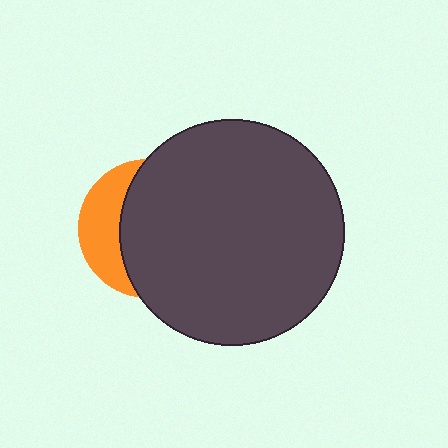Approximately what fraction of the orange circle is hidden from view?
Roughly 69% of the orange circle is hidden behind the dark gray circle.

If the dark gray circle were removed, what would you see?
You would see the complete orange circle.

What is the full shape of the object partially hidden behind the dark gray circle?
The partially hidden object is an orange circle.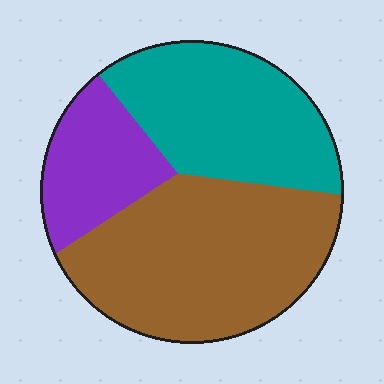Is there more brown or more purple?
Brown.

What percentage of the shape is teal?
Teal takes up about one third (1/3) of the shape.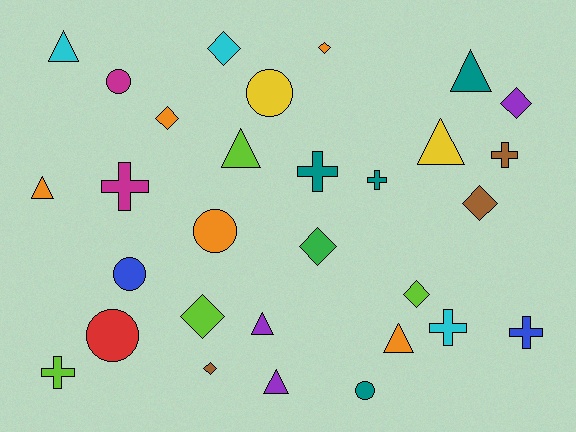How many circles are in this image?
There are 6 circles.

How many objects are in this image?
There are 30 objects.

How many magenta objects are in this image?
There are 2 magenta objects.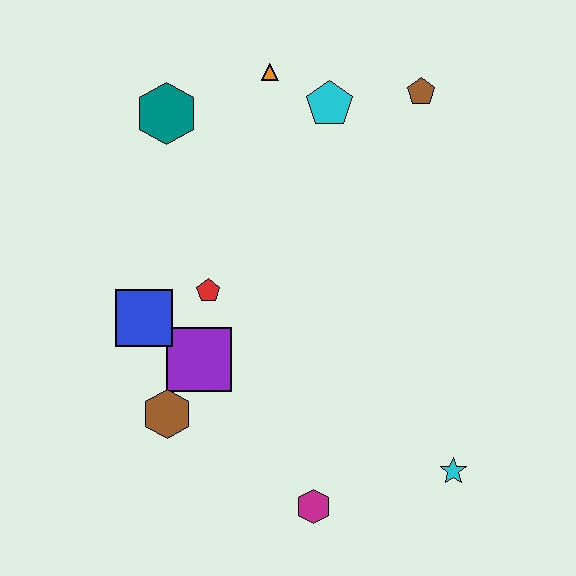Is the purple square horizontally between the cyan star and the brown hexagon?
Yes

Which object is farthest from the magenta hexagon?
The orange triangle is farthest from the magenta hexagon.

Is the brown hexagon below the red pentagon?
Yes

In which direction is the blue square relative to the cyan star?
The blue square is to the left of the cyan star.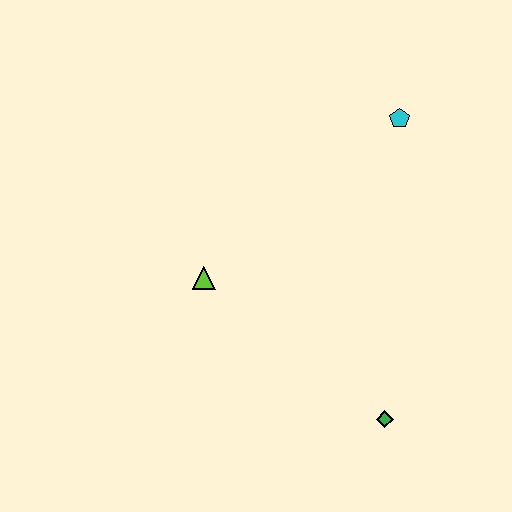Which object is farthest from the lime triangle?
The cyan pentagon is farthest from the lime triangle.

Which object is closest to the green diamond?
The lime triangle is closest to the green diamond.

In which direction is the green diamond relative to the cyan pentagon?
The green diamond is below the cyan pentagon.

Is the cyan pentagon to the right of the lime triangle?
Yes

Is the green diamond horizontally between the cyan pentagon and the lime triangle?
Yes